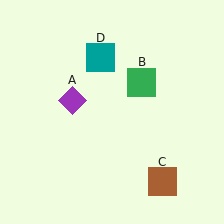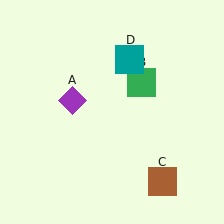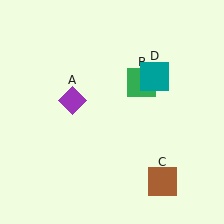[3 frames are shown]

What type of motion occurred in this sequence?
The teal square (object D) rotated clockwise around the center of the scene.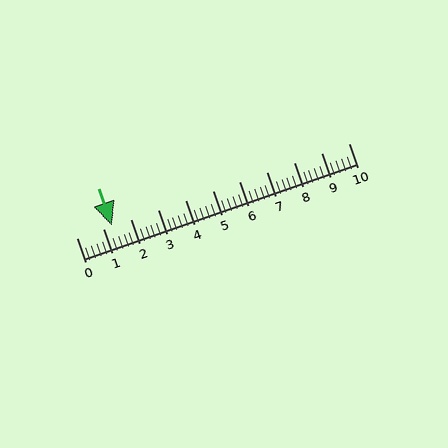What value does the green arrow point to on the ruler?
The green arrow points to approximately 1.3.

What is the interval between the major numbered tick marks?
The major tick marks are spaced 1 units apart.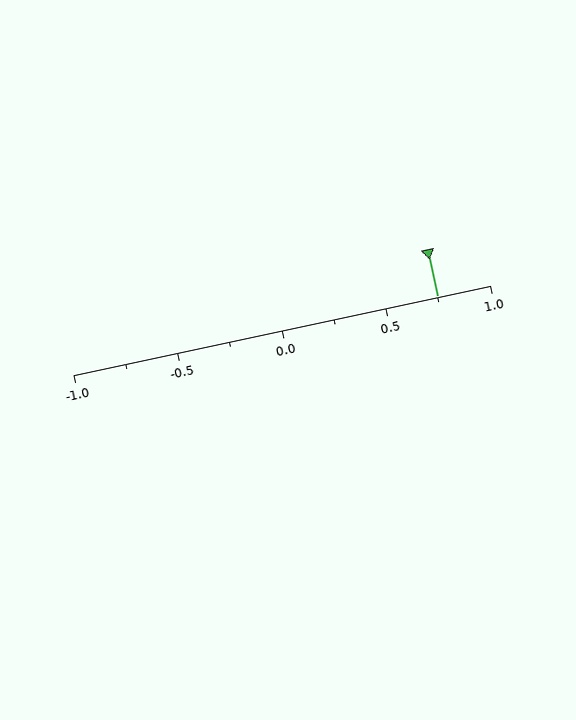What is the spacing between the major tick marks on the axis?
The major ticks are spaced 0.5 apart.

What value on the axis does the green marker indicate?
The marker indicates approximately 0.75.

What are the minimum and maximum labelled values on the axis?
The axis runs from -1.0 to 1.0.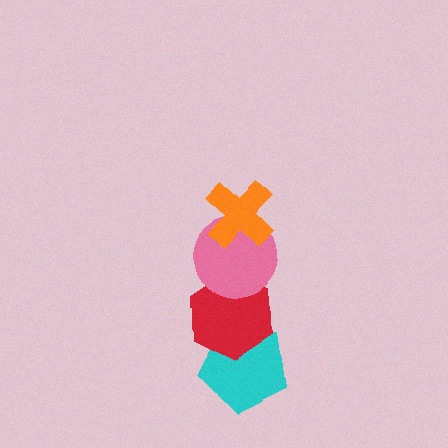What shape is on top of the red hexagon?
The pink circle is on top of the red hexagon.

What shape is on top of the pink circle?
The orange cross is on top of the pink circle.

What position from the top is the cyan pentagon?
The cyan pentagon is 4th from the top.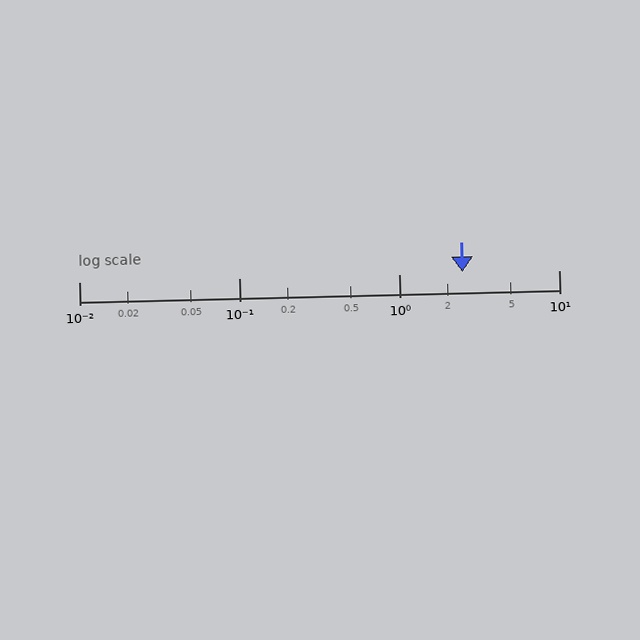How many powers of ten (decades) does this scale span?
The scale spans 3 decades, from 0.01 to 10.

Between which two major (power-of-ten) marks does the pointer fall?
The pointer is between 1 and 10.